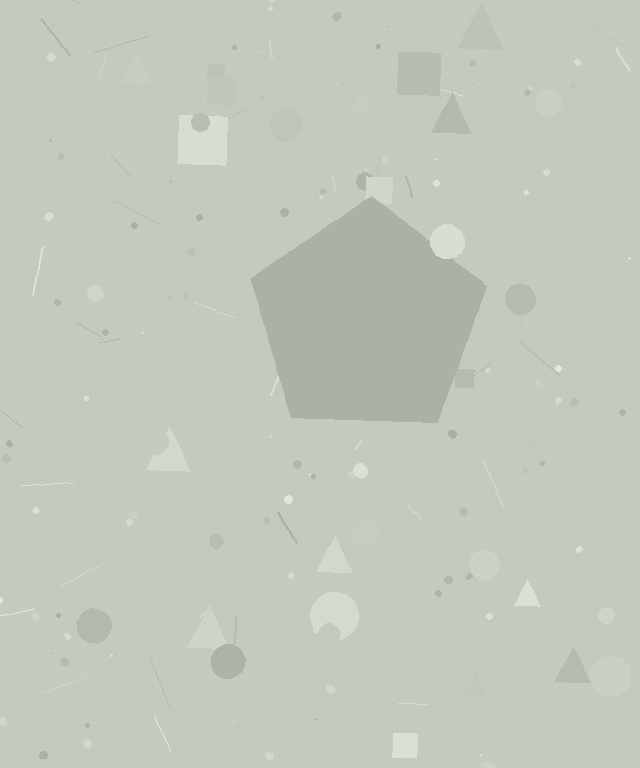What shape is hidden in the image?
A pentagon is hidden in the image.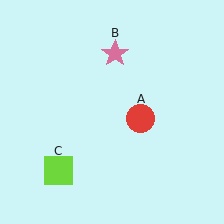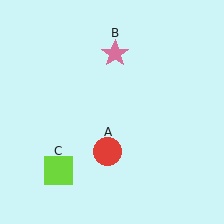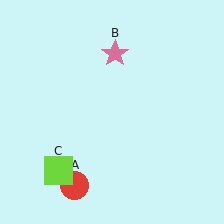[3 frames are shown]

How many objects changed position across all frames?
1 object changed position: red circle (object A).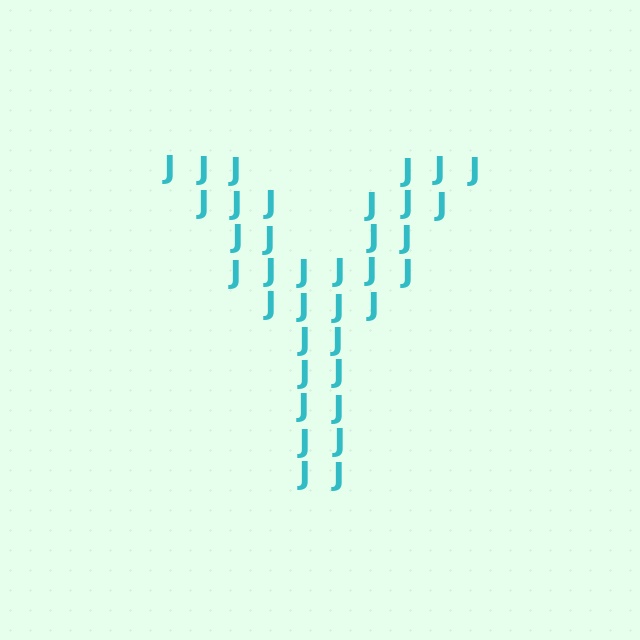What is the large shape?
The large shape is the letter Y.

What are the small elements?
The small elements are letter J's.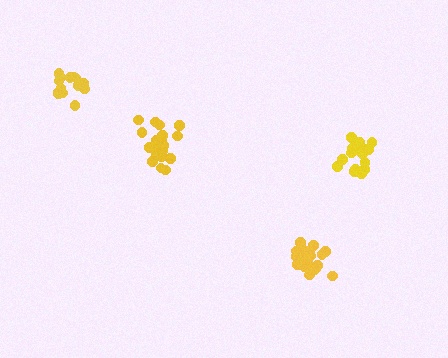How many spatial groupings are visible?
There are 4 spatial groupings.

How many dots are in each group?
Group 1: 17 dots, Group 2: 21 dots, Group 3: 16 dots, Group 4: 20 dots (74 total).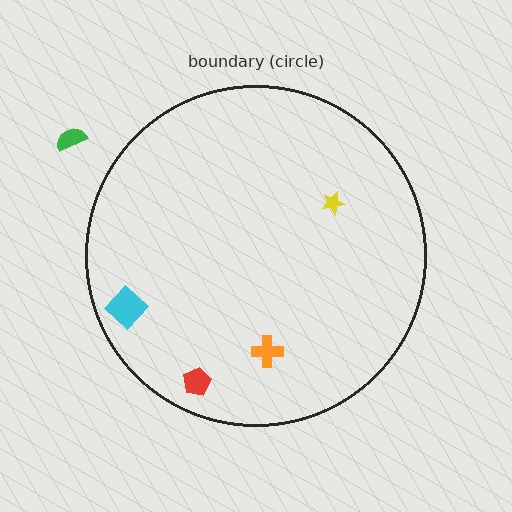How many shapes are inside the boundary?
4 inside, 1 outside.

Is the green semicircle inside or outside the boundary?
Outside.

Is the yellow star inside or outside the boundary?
Inside.